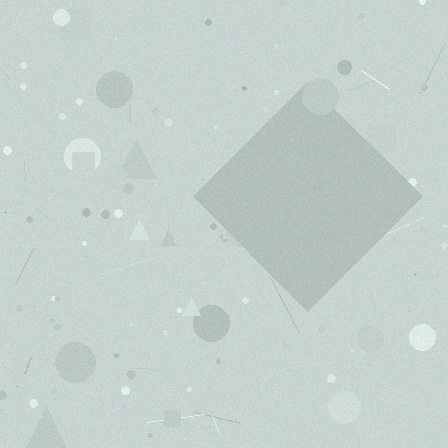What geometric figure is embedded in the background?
A diamond is embedded in the background.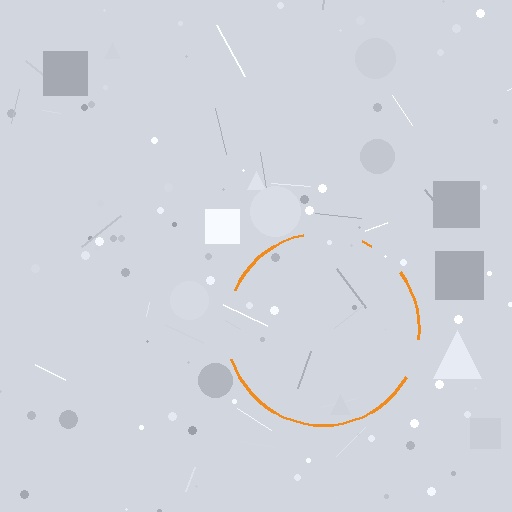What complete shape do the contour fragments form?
The contour fragments form a circle.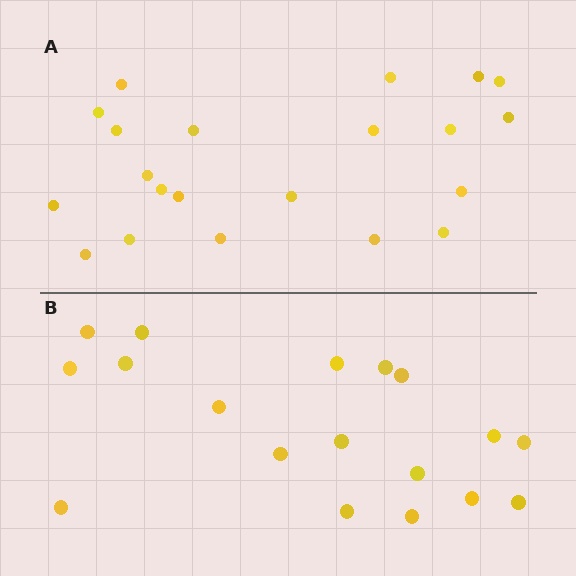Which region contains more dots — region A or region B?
Region A (the top region) has more dots.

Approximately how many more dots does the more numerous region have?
Region A has just a few more — roughly 2 or 3 more dots than region B.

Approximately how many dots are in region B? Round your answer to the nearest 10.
About 20 dots. (The exact count is 18, which rounds to 20.)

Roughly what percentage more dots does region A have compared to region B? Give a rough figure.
About 15% more.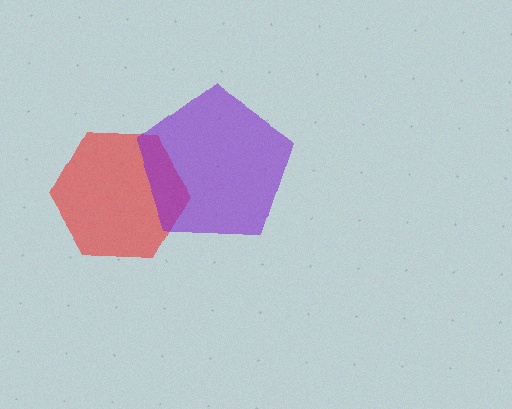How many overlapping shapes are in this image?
There are 2 overlapping shapes in the image.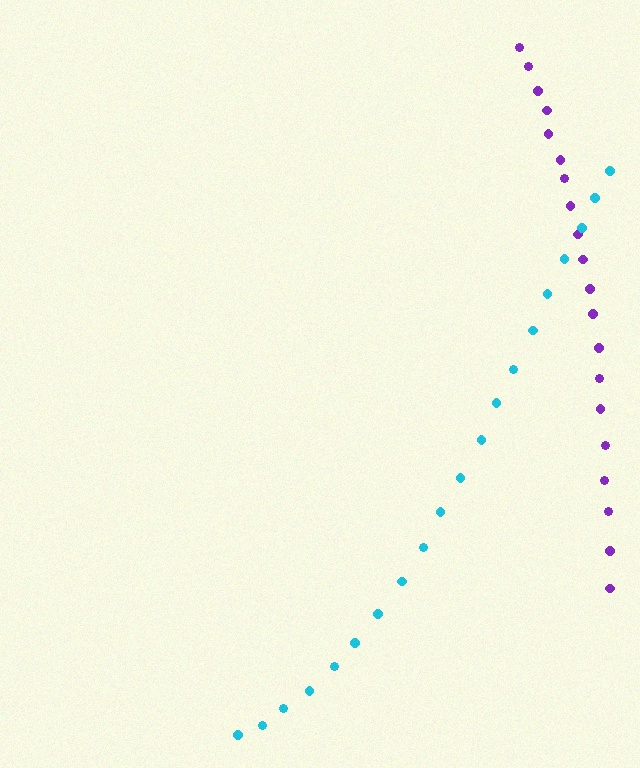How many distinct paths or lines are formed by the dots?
There are 2 distinct paths.